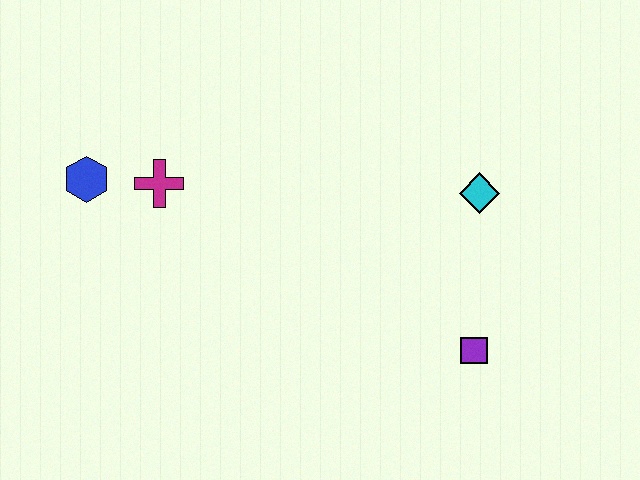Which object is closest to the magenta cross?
The blue hexagon is closest to the magenta cross.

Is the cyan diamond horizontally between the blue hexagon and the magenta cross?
No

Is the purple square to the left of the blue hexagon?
No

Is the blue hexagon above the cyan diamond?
Yes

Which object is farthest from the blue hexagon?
The purple square is farthest from the blue hexagon.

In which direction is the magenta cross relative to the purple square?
The magenta cross is to the left of the purple square.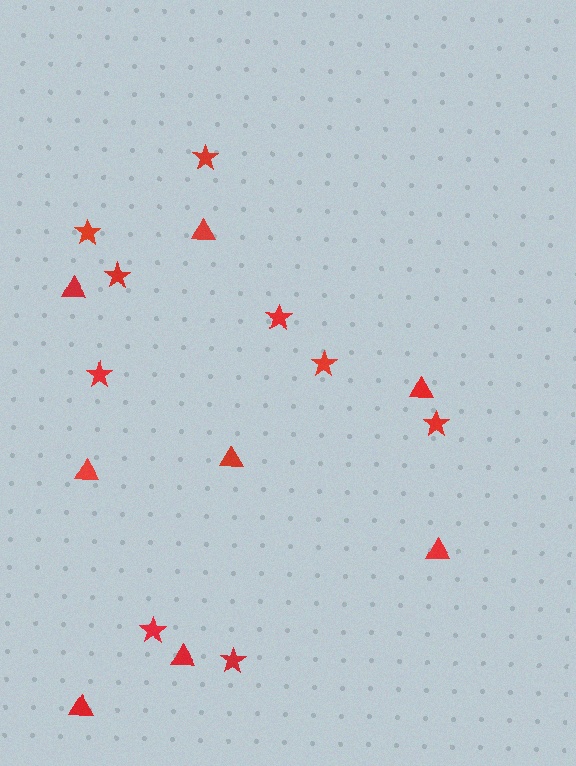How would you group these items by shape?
There are 2 groups: one group of stars (9) and one group of triangles (8).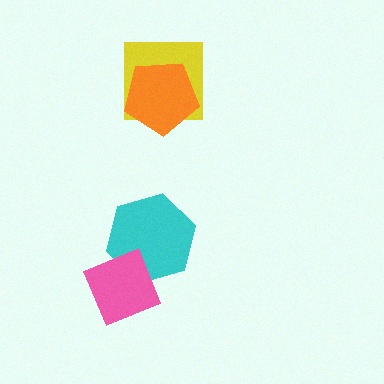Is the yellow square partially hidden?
Yes, it is partially covered by another shape.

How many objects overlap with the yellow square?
1 object overlaps with the yellow square.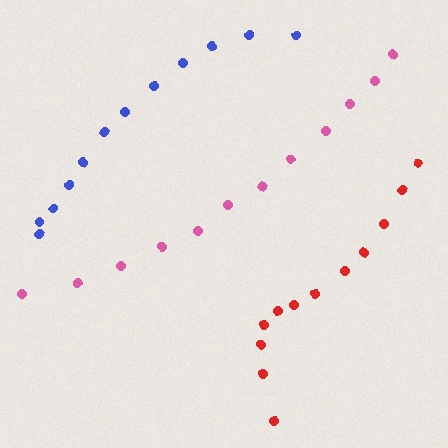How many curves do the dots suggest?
There are 3 distinct paths.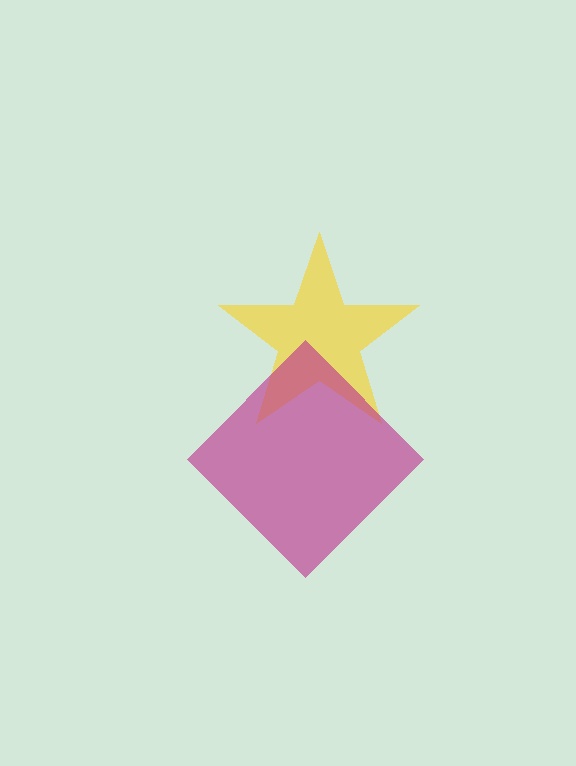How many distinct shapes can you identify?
There are 2 distinct shapes: a yellow star, a magenta diamond.